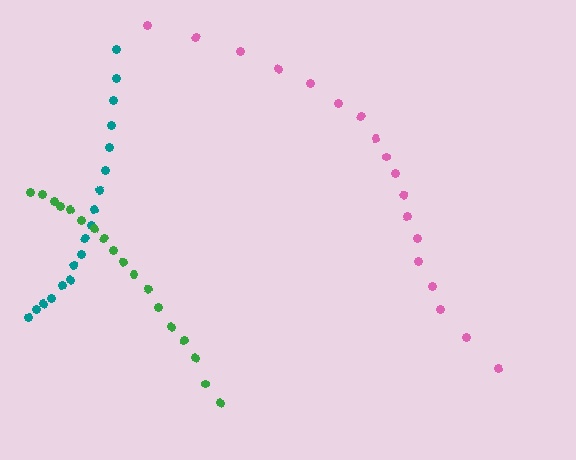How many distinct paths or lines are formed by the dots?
There are 3 distinct paths.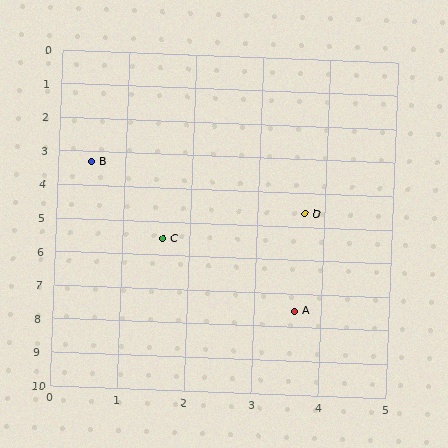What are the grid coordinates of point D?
Point D is at approximately (3.7, 4.6).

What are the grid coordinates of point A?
Point A is at approximately (3.6, 7.5).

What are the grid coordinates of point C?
Point C is at approximately (1.6, 5.5).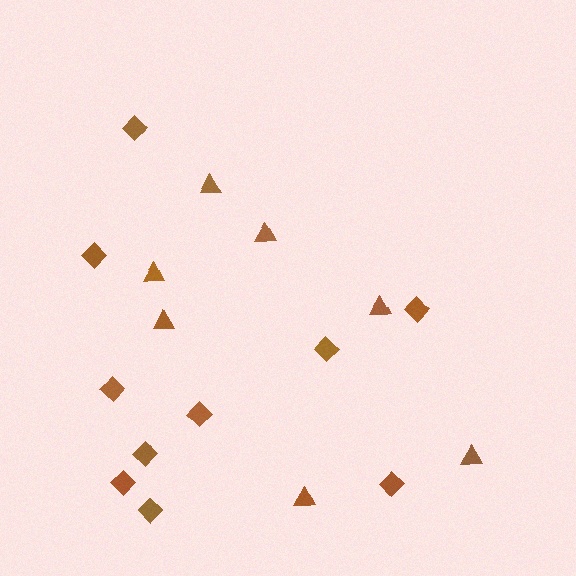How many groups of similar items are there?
There are 2 groups: one group of diamonds (10) and one group of triangles (7).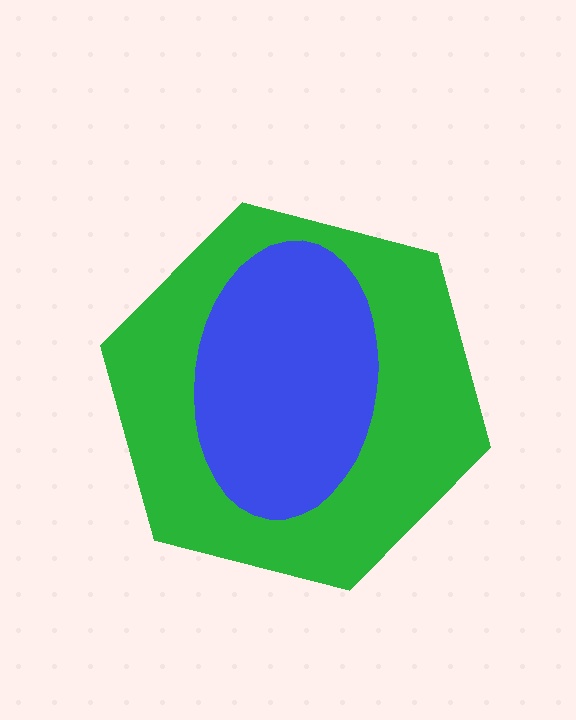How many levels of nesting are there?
2.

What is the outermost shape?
The green hexagon.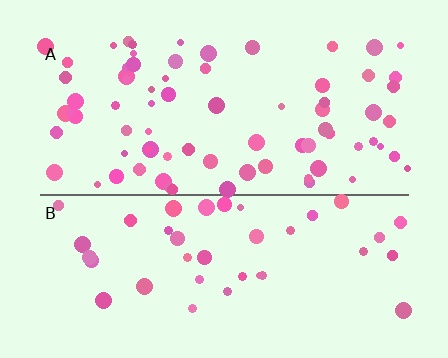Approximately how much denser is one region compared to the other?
Approximately 1.9× — region A over region B.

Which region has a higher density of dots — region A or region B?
A (the top).